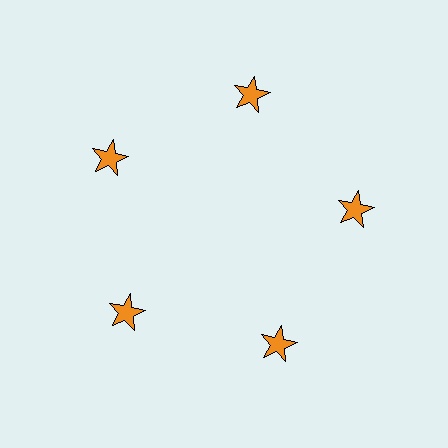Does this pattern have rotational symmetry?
Yes, this pattern has 5-fold rotational symmetry. It looks the same after rotating 72 degrees around the center.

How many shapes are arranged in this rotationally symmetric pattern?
There are 5 shapes, arranged in 5 groups of 1.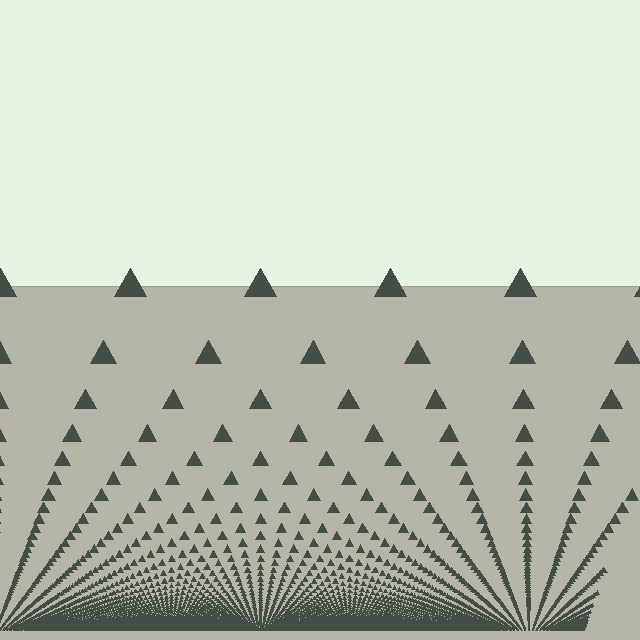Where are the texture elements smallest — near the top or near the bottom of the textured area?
Near the bottom.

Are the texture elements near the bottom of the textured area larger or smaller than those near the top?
Smaller. The gradient is inverted — elements near the bottom are smaller and denser.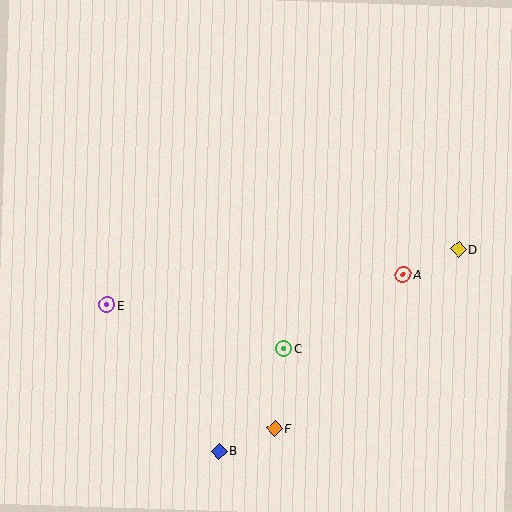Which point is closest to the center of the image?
Point C at (284, 349) is closest to the center.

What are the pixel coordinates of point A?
Point A is at (403, 274).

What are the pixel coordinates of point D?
Point D is at (458, 249).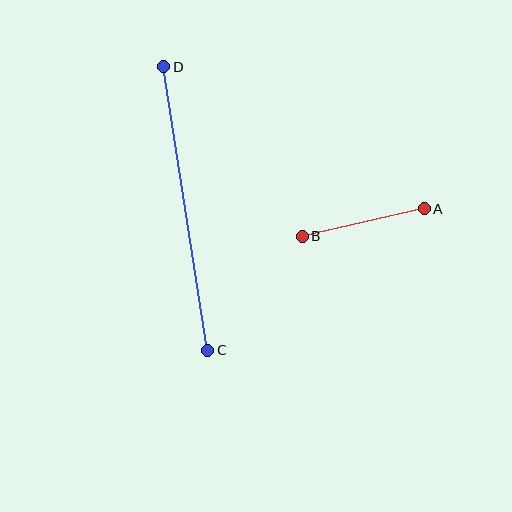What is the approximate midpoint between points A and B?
The midpoint is at approximately (363, 223) pixels.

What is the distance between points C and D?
The distance is approximately 287 pixels.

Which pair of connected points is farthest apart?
Points C and D are farthest apart.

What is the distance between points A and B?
The distance is approximately 125 pixels.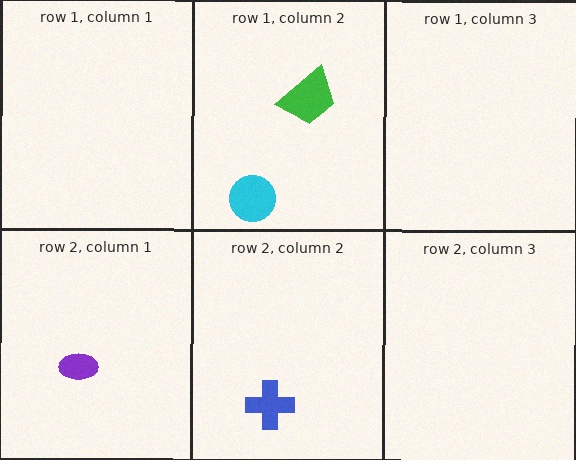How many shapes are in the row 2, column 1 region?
1.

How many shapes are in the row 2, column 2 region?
1.